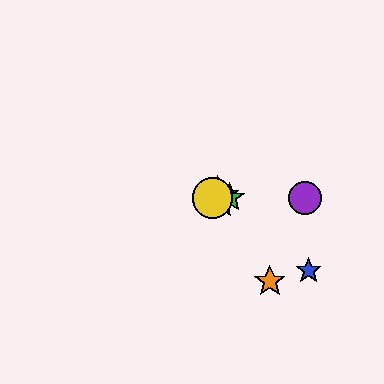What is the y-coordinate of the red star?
The red star is at y≈198.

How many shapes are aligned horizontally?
4 shapes (the red star, the green star, the yellow circle, the purple circle) are aligned horizontally.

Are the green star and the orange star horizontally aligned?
No, the green star is at y≈198 and the orange star is at y≈281.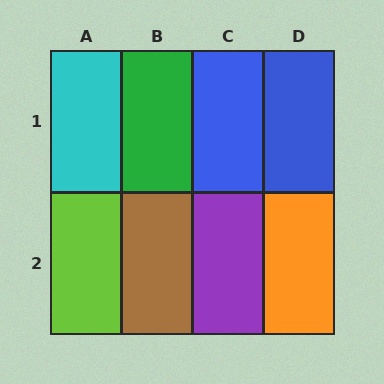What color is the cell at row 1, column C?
Blue.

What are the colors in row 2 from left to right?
Lime, brown, purple, orange.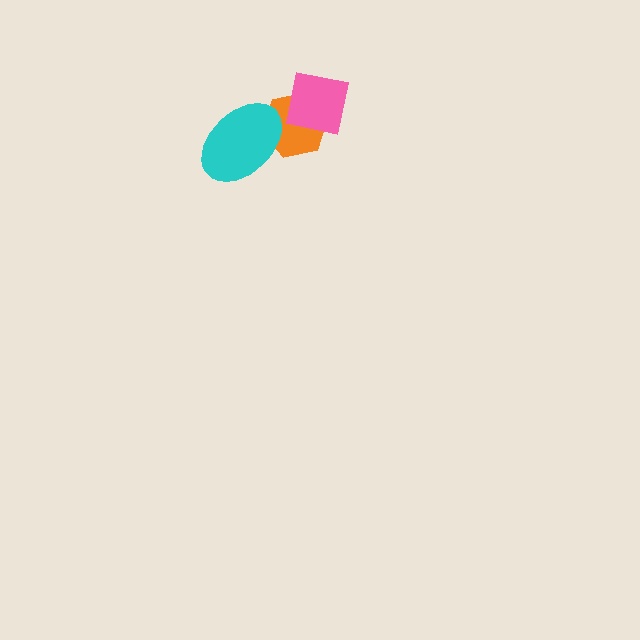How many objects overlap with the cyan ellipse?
1 object overlaps with the cyan ellipse.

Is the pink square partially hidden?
No, no other shape covers it.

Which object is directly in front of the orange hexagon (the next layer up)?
The pink square is directly in front of the orange hexagon.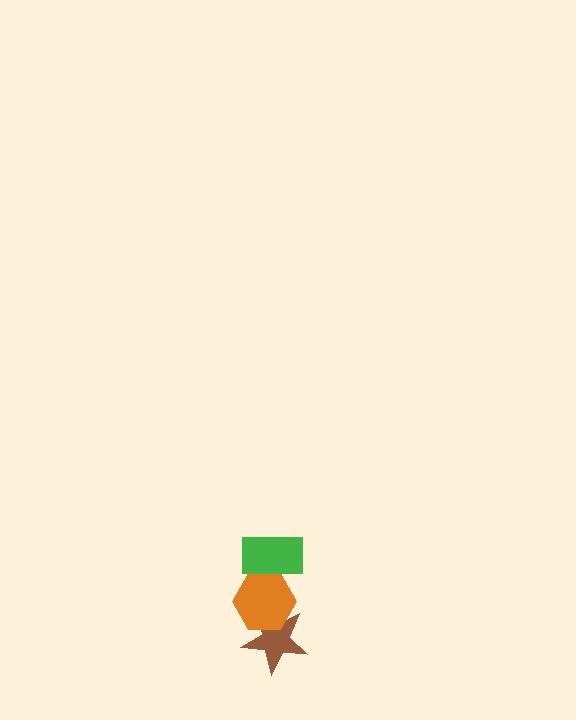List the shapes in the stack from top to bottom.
From top to bottom: the green rectangle, the orange hexagon, the brown star.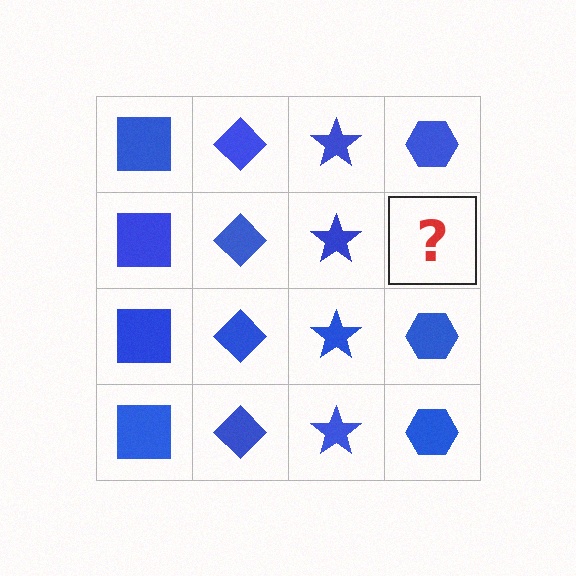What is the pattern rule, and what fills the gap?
The rule is that each column has a consistent shape. The gap should be filled with a blue hexagon.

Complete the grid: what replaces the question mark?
The question mark should be replaced with a blue hexagon.